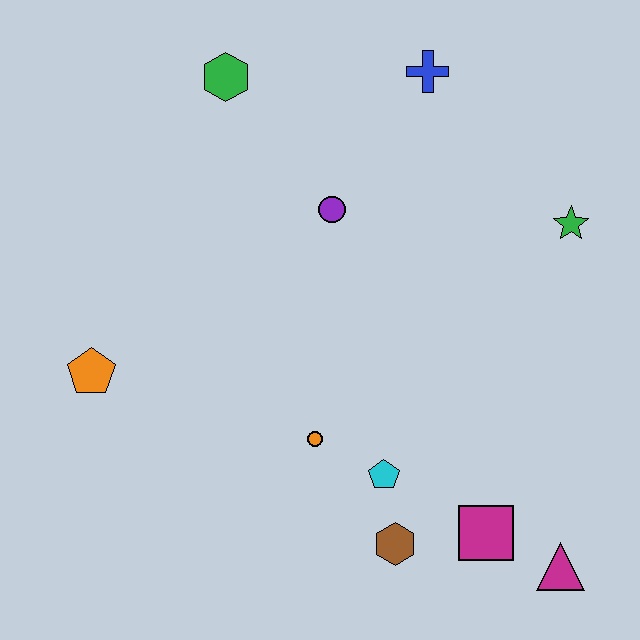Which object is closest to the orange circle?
The cyan pentagon is closest to the orange circle.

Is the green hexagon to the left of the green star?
Yes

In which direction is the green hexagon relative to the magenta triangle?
The green hexagon is above the magenta triangle.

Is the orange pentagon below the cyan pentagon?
No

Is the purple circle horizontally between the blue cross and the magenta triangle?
No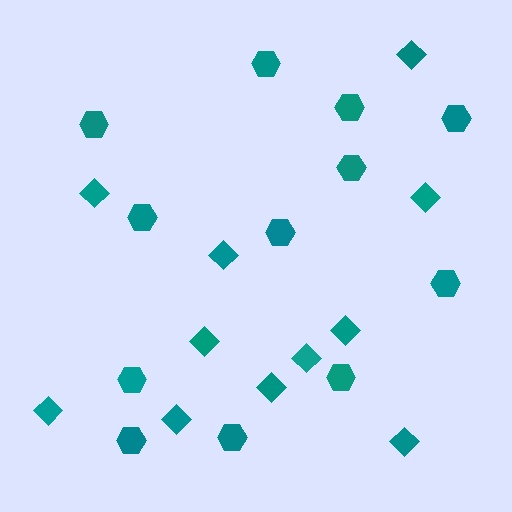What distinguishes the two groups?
There are 2 groups: one group of diamonds (11) and one group of hexagons (12).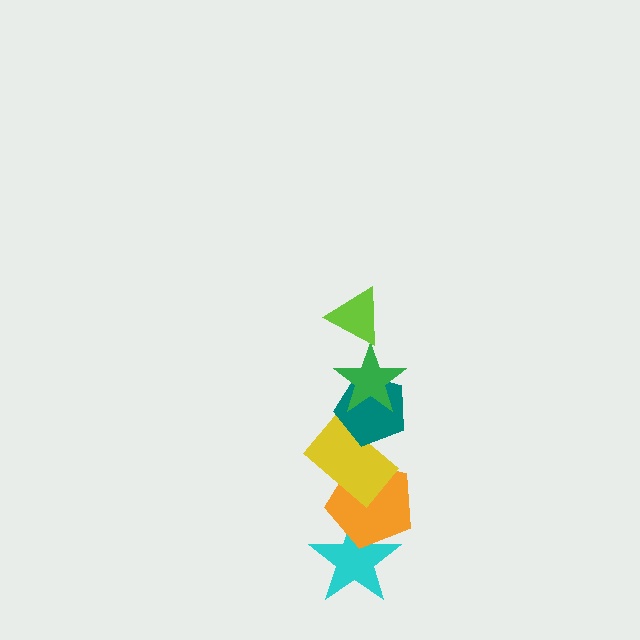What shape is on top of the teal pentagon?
The green star is on top of the teal pentagon.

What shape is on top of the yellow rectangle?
The teal pentagon is on top of the yellow rectangle.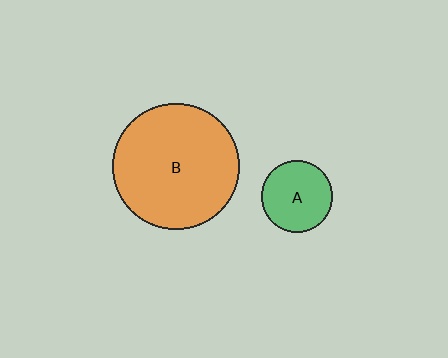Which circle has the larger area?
Circle B (orange).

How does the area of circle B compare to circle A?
Approximately 3.1 times.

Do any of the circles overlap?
No, none of the circles overlap.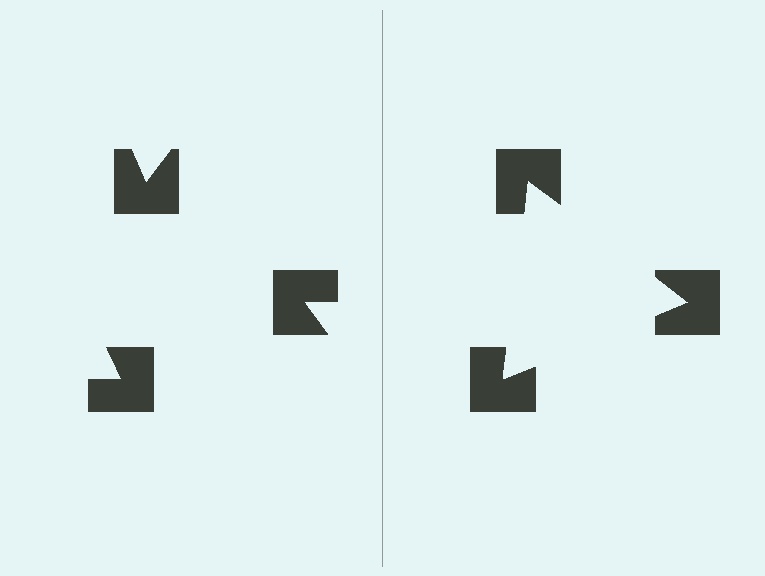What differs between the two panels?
The notched squares are positioned identically on both sides; only the wedge orientations differ. On the right they align to a triangle; on the left they are misaligned.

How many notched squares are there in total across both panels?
6 — 3 on each side.